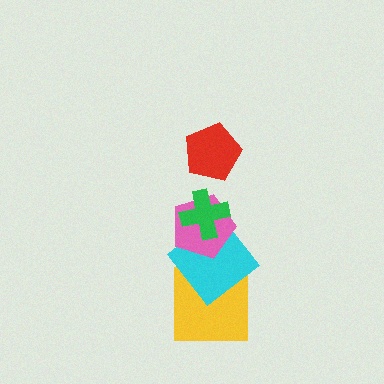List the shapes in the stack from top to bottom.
From top to bottom: the red pentagon, the green cross, the pink pentagon, the cyan diamond, the yellow square.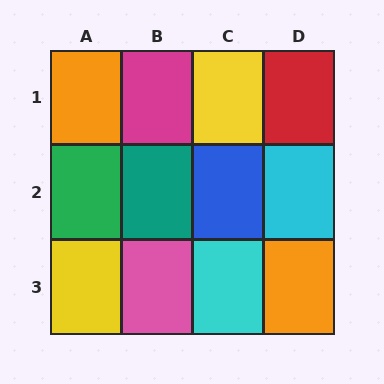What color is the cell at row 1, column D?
Red.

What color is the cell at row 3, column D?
Orange.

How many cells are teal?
1 cell is teal.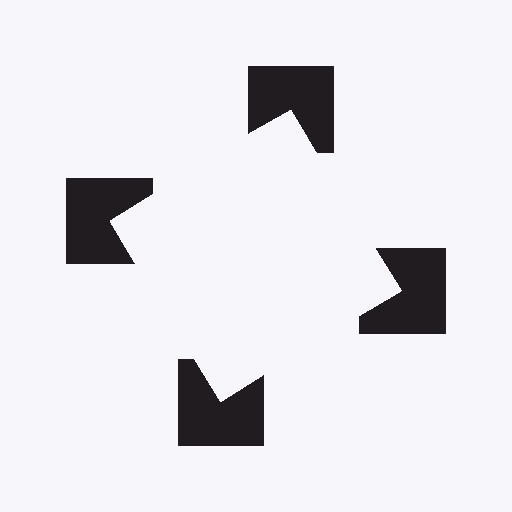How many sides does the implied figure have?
4 sides.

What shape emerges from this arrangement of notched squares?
An illusory square — its edges are inferred from the aligned wedge cuts in the notched squares, not physically drawn.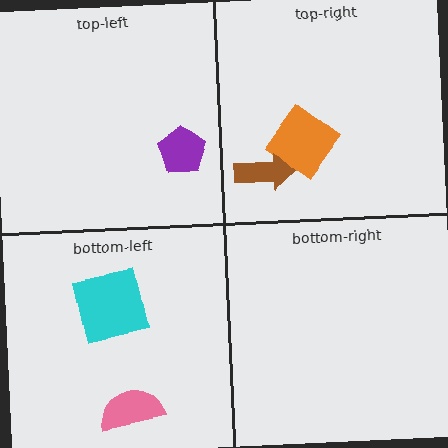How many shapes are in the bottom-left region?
2.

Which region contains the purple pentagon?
The top-left region.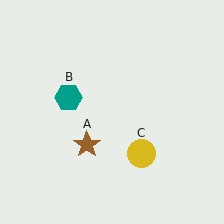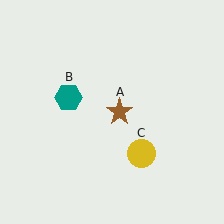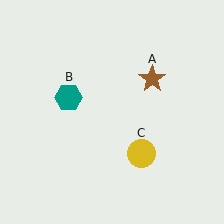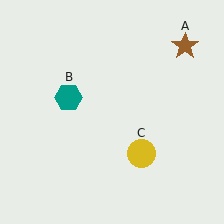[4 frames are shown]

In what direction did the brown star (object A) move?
The brown star (object A) moved up and to the right.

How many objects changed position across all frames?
1 object changed position: brown star (object A).